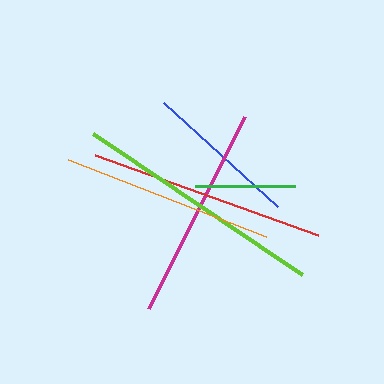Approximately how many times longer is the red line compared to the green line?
The red line is approximately 2.4 times the length of the green line.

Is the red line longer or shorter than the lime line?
The lime line is longer than the red line.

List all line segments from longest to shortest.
From longest to shortest: lime, red, magenta, orange, blue, green.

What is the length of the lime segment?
The lime segment is approximately 252 pixels long.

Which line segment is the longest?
The lime line is the longest at approximately 252 pixels.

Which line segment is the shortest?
The green line is the shortest at approximately 101 pixels.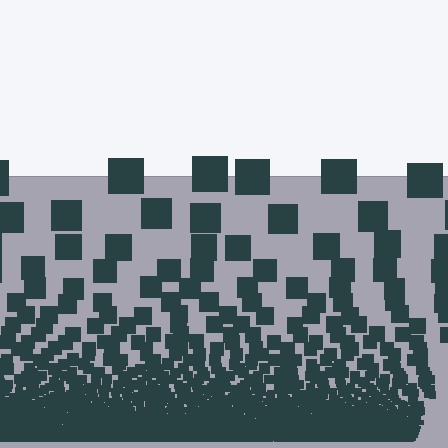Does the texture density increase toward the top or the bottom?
Density increases toward the bottom.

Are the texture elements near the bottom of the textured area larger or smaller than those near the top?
Smaller. The gradient is inverted — elements near the bottom are smaller and denser.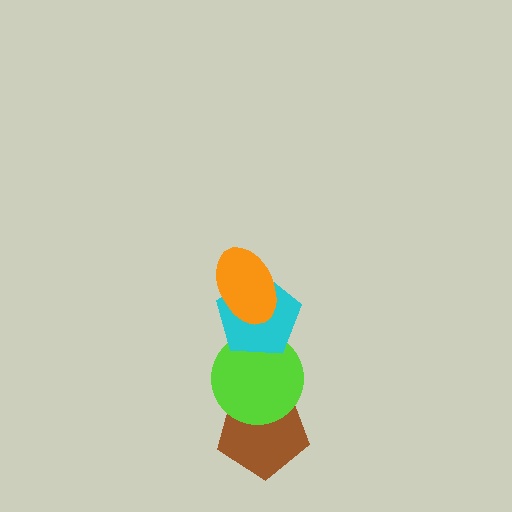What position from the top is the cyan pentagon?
The cyan pentagon is 2nd from the top.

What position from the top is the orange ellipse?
The orange ellipse is 1st from the top.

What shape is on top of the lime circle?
The cyan pentagon is on top of the lime circle.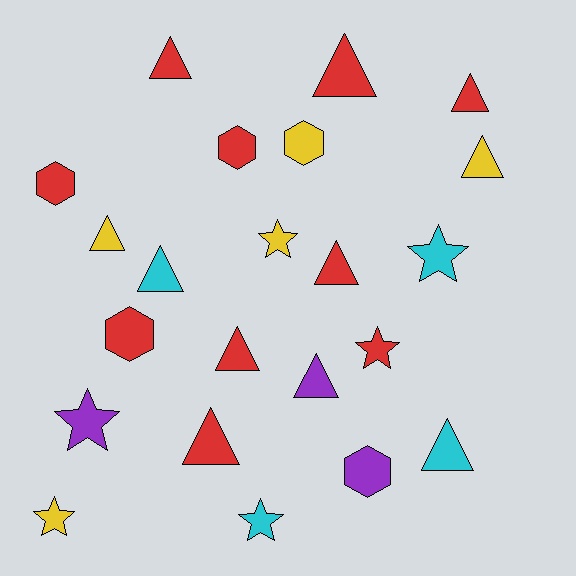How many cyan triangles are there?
There are 2 cyan triangles.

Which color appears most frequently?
Red, with 10 objects.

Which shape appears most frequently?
Triangle, with 11 objects.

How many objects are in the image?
There are 22 objects.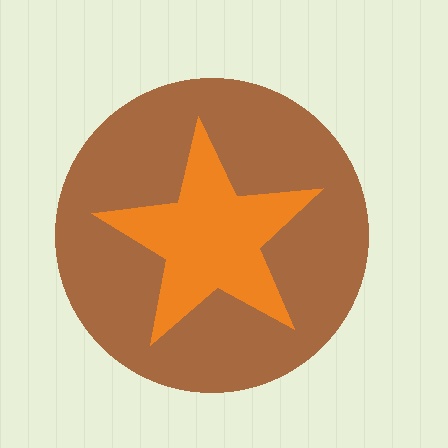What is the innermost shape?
The orange star.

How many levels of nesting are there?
2.